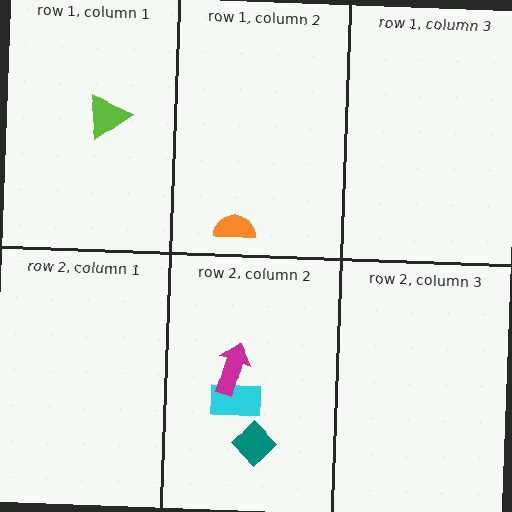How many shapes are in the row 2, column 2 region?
3.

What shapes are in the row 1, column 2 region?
The orange semicircle.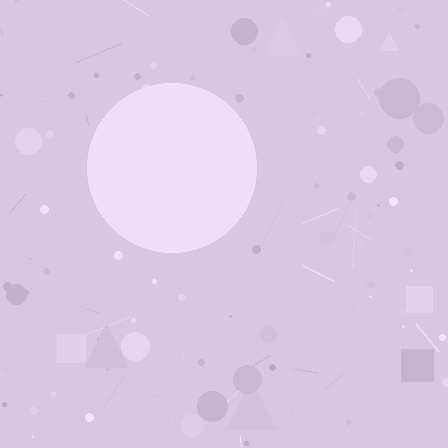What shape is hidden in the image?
A circle is hidden in the image.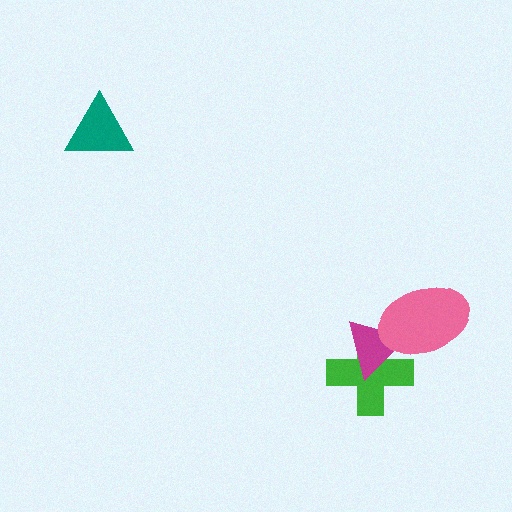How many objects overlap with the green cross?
2 objects overlap with the green cross.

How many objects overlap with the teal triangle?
0 objects overlap with the teal triangle.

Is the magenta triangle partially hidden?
Yes, it is partially covered by another shape.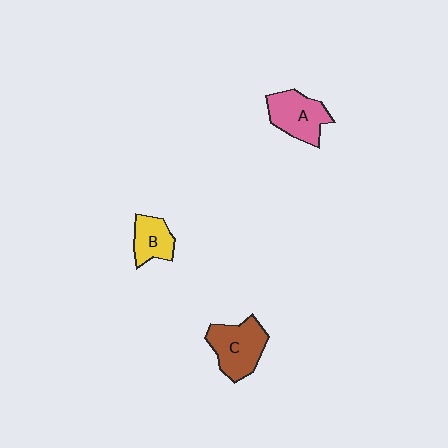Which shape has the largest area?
Shape C (brown).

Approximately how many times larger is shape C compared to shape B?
Approximately 1.6 times.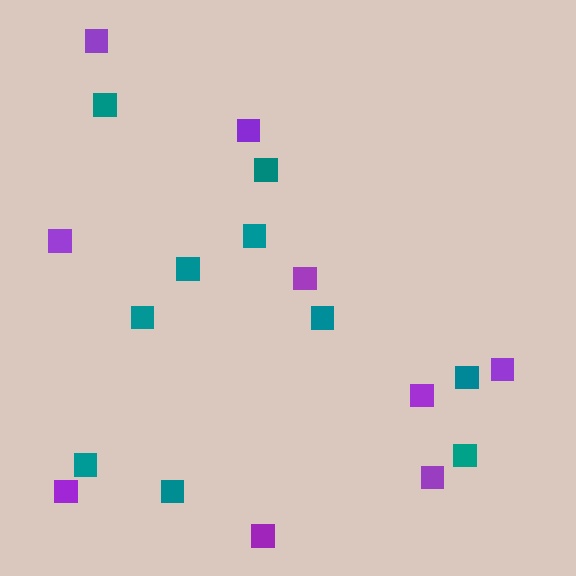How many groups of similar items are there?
There are 2 groups: one group of purple squares (9) and one group of teal squares (10).